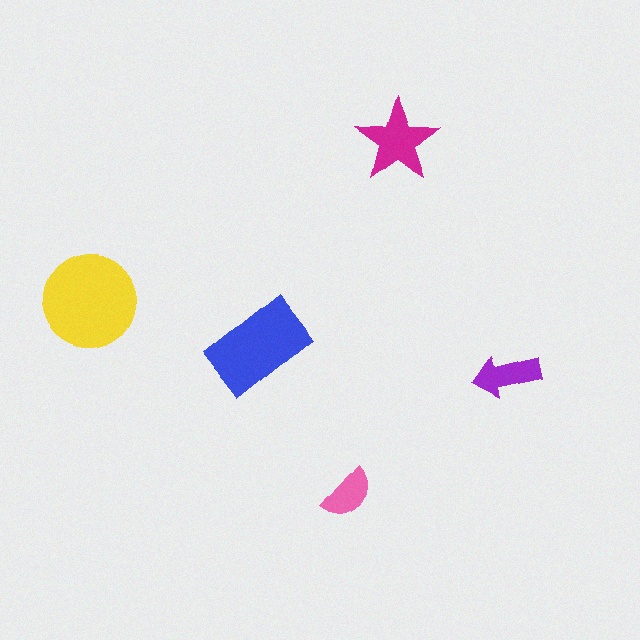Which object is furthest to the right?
The purple arrow is rightmost.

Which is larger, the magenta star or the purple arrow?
The magenta star.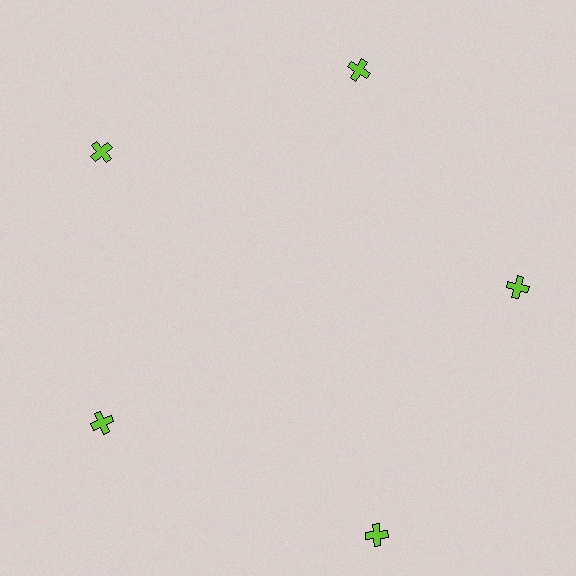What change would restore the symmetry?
The symmetry would be restored by moving it inward, back onto the ring so that all 5 crosses sit at equal angles and equal distance from the center.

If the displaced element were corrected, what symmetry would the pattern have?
It would have 5-fold rotational symmetry — the pattern would map onto itself every 72 degrees.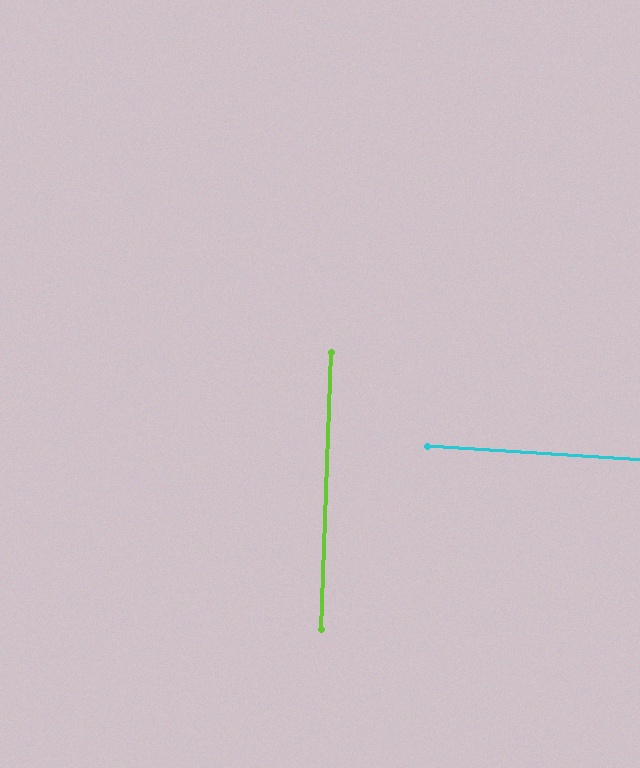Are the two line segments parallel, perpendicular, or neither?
Perpendicular — they meet at approximately 89°.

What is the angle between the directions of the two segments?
Approximately 89 degrees.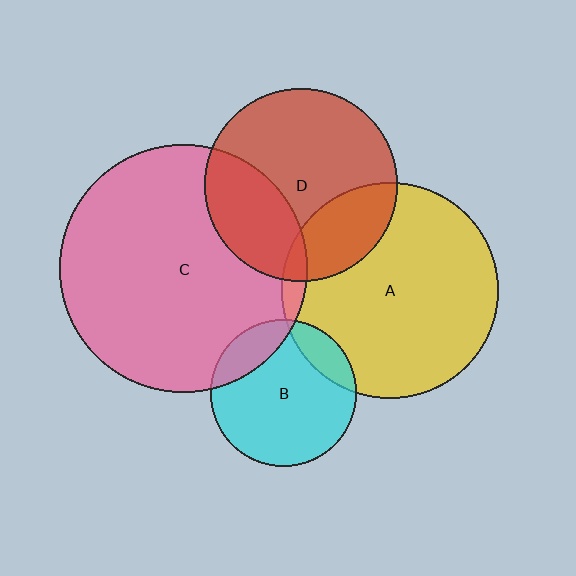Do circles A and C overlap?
Yes.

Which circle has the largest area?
Circle C (pink).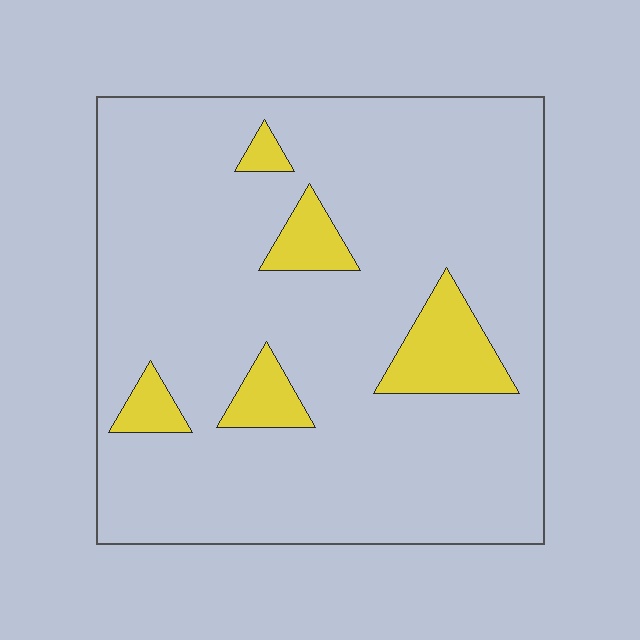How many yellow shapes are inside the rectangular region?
5.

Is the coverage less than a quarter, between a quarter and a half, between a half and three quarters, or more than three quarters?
Less than a quarter.